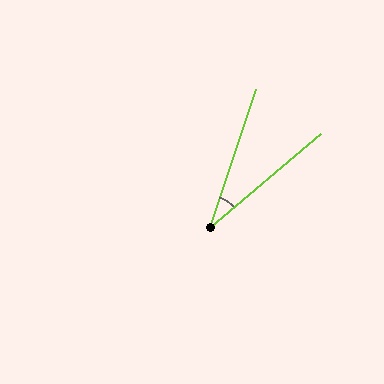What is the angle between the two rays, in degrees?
Approximately 31 degrees.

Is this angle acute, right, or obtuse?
It is acute.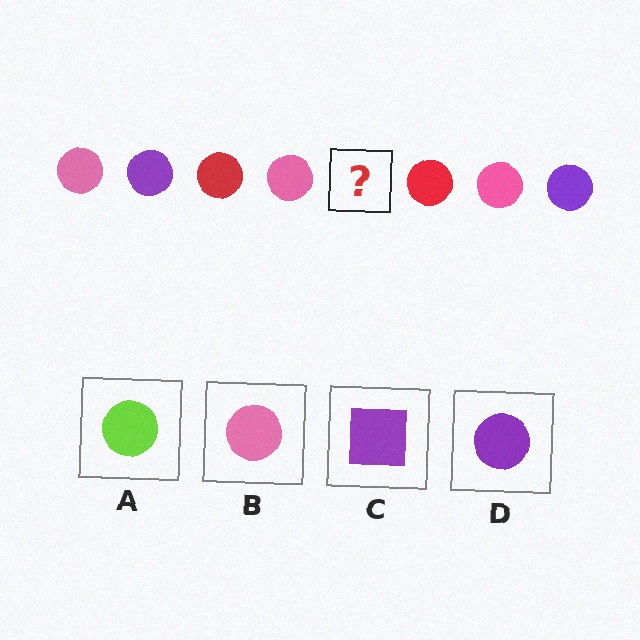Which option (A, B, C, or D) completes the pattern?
D.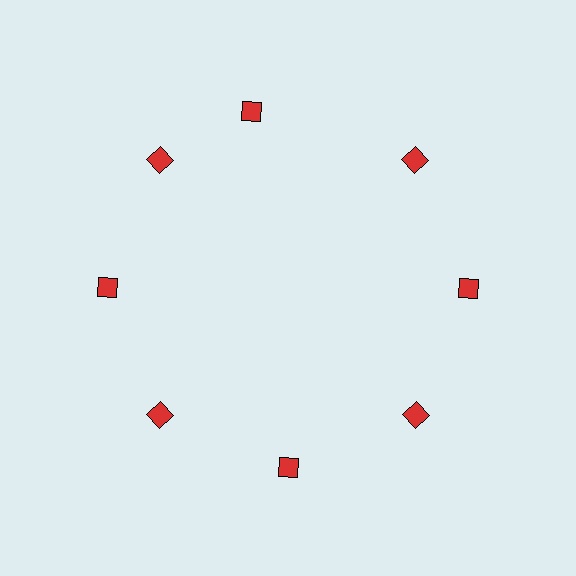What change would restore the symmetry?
The symmetry would be restored by rotating it back into even spacing with its neighbors so that all 8 diamonds sit at equal angles and equal distance from the center.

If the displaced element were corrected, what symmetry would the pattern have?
It would have 8-fold rotational symmetry — the pattern would map onto itself every 45 degrees.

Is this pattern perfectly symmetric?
No. The 8 red diamonds are arranged in a ring, but one element near the 12 o'clock position is rotated out of alignment along the ring, breaking the 8-fold rotational symmetry.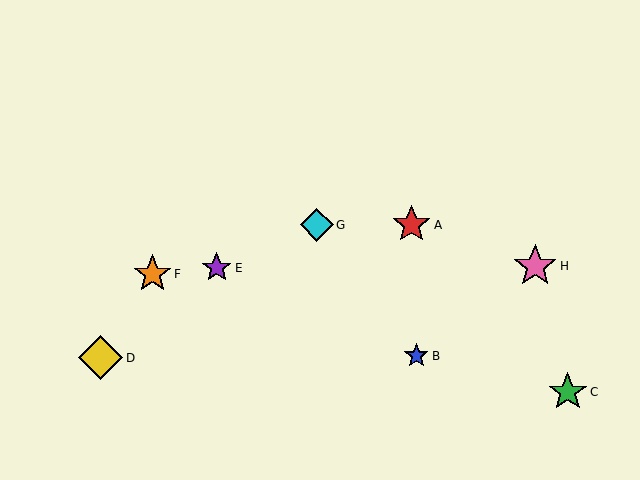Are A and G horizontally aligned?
Yes, both are at y≈225.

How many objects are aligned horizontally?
2 objects (A, G) are aligned horizontally.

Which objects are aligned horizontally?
Objects A, G are aligned horizontally.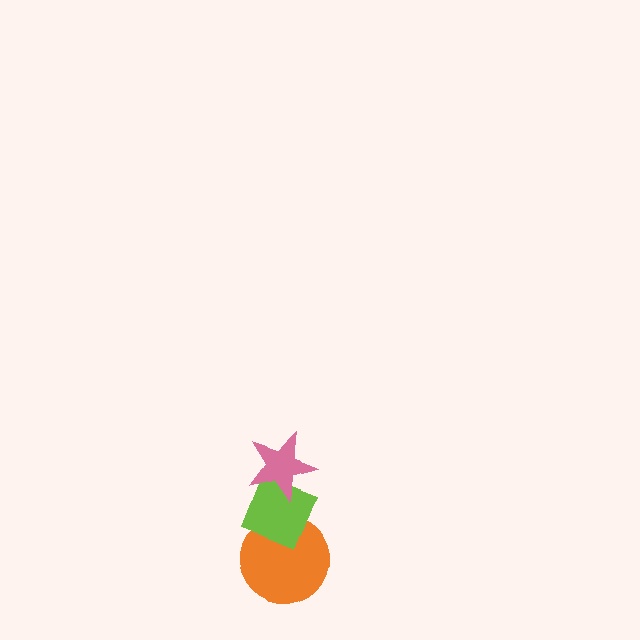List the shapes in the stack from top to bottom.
From top to bottom: the pink star, the lime diamond, the orange circle.